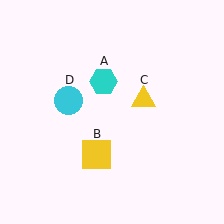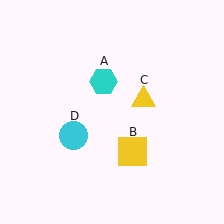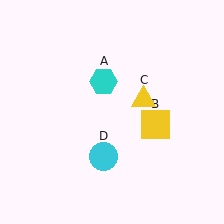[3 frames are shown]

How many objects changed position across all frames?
2 objects changed position: yellow square (object B), cyan circle (object D).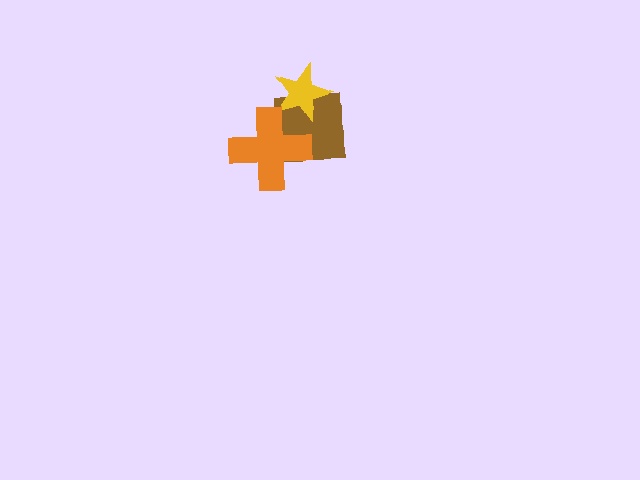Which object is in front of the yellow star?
The orange cross is in front of the yellow star.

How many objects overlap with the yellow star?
2 objects overlap with the yellow star.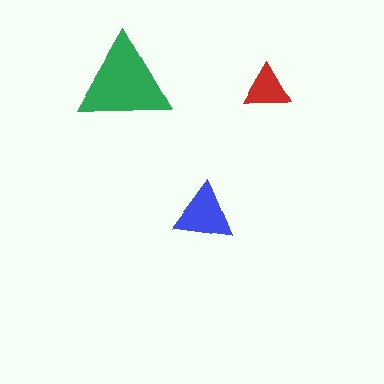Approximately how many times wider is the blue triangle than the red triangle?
About 1.5 times wider.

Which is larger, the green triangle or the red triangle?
The green one.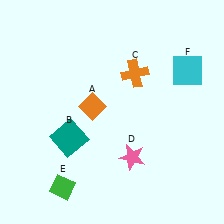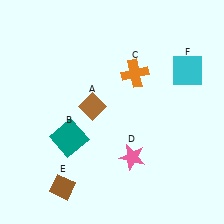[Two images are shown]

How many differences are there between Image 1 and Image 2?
There are 2 differences between the two images.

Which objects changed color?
A changed from orange to brown. E changed from green to brown.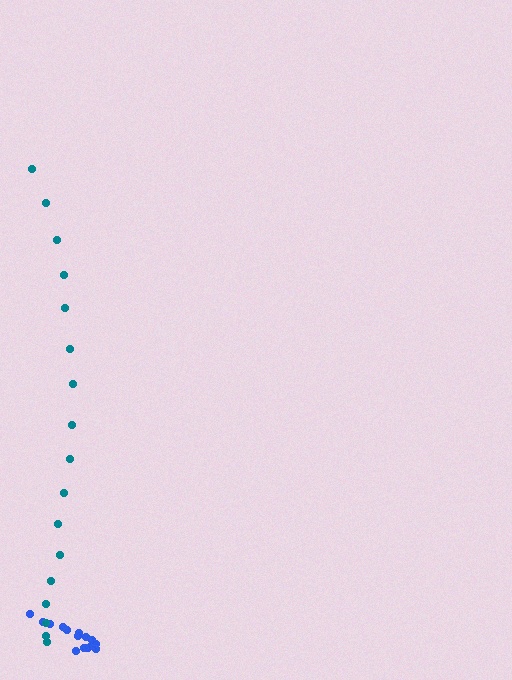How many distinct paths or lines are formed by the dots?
There are 2 distinct paths.